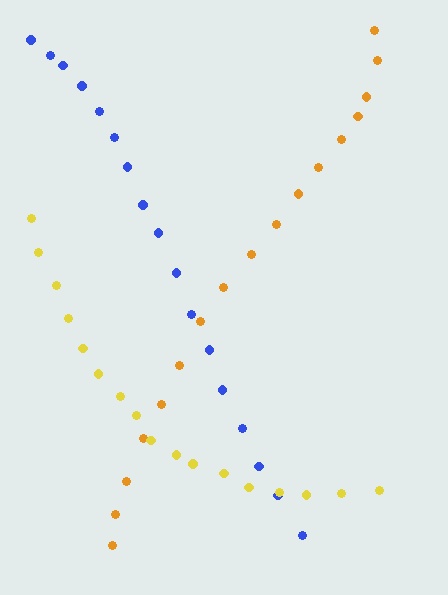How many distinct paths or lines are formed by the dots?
There are 3 distinct paths.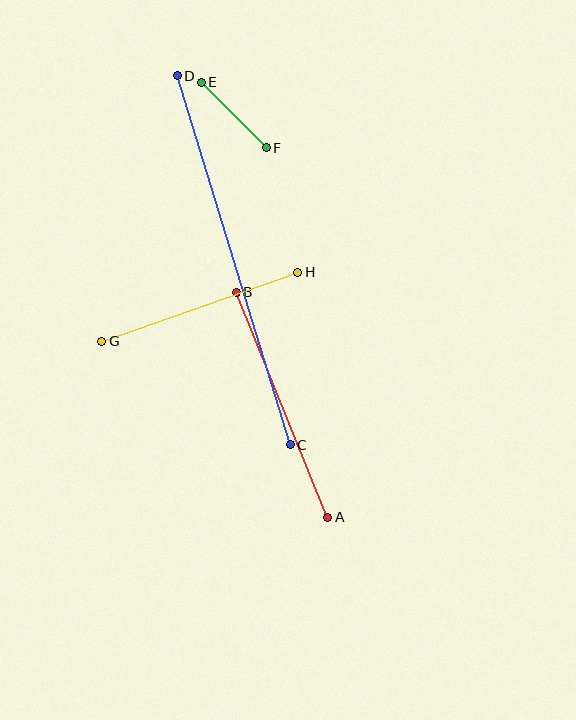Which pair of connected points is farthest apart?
Points C and D are farthest apart.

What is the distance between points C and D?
The distance is approximately 386 pixels.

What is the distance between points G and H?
The distance is approximately 208 pixels.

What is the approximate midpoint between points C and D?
The midpoint is at approximately (234, 260) pixels.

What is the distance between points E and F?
The distance is approximately 92 pixels.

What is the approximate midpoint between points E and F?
The midpoint is at approximately (234, 115) pixels.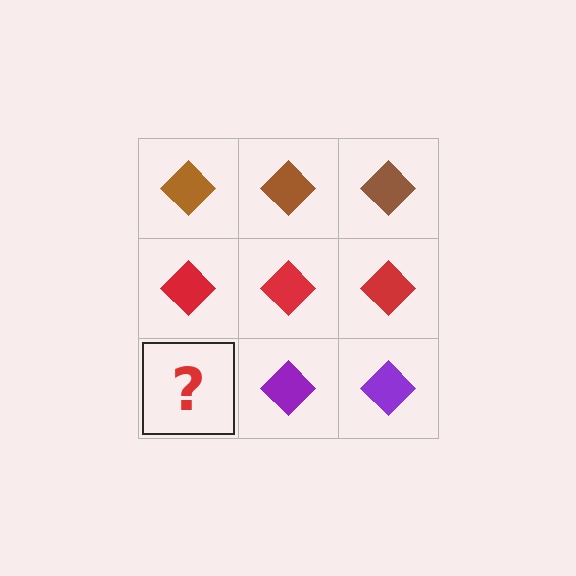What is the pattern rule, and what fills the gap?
The rule is that each row has a consistent color. The gap should be filled with a purple diamond.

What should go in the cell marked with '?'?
The missing cell should contain a purple diamond.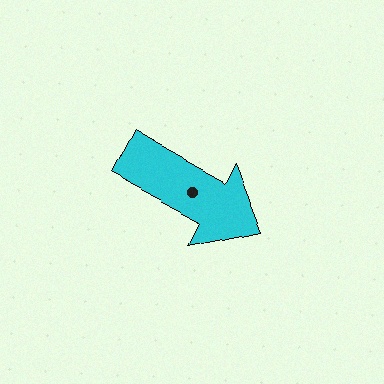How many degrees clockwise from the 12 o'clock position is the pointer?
Approximately 119 degrees.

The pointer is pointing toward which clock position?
Roughly 4 o'clock.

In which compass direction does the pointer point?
Southeast.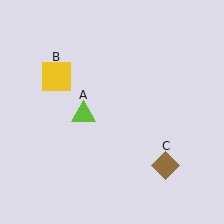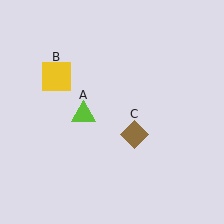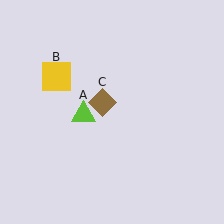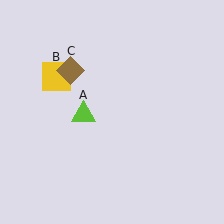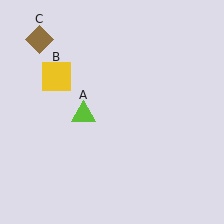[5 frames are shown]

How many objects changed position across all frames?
1 object changed position: brown diamond (object C).